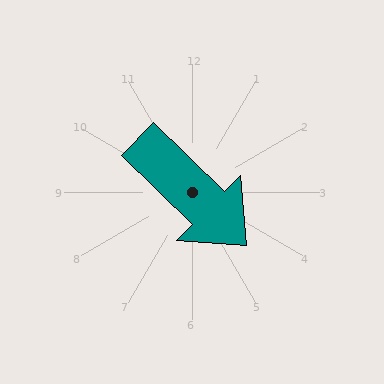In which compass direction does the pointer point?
Southeast.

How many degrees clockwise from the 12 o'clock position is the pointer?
Approximately 134 degrees.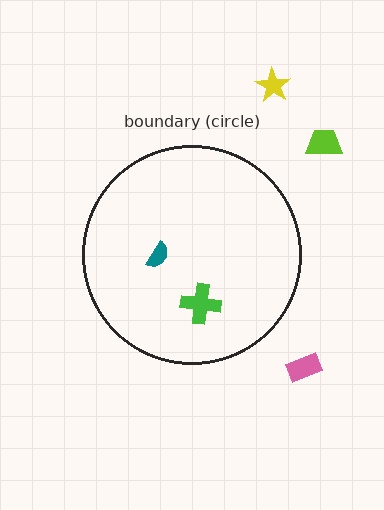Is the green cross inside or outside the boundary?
Inside.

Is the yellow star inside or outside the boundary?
Outside.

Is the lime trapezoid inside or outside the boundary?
Outside.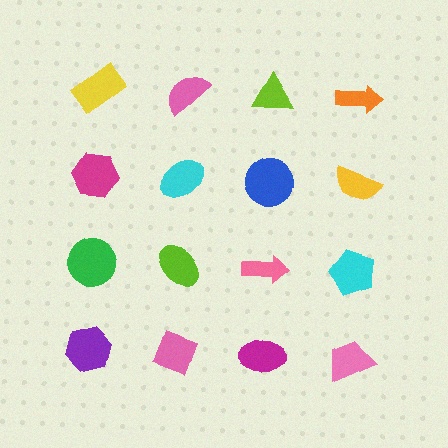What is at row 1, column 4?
An orange arrow.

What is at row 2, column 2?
A cyan ellipse.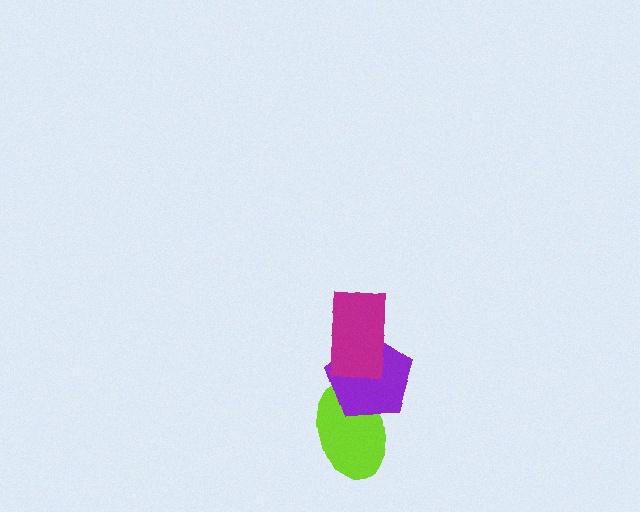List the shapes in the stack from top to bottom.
From top to bottom: the magenta rectangle, the purple pentagon, the lime ellipse.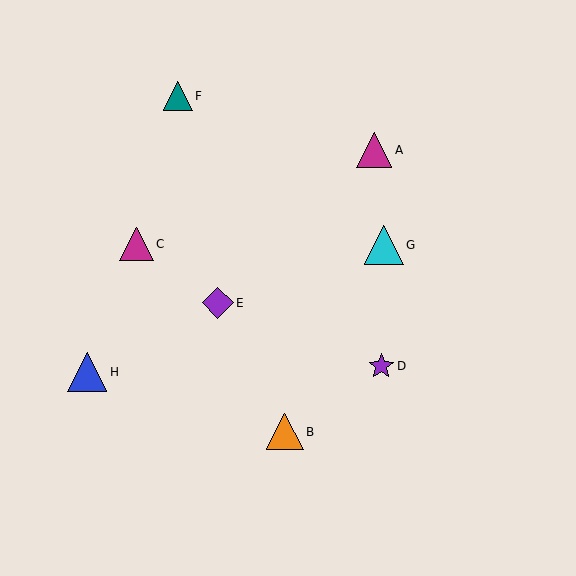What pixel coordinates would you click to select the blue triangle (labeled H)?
Click at (87, 372) to select the blue triangle H.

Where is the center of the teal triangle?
The center of the teal triangle is at (178, 96).